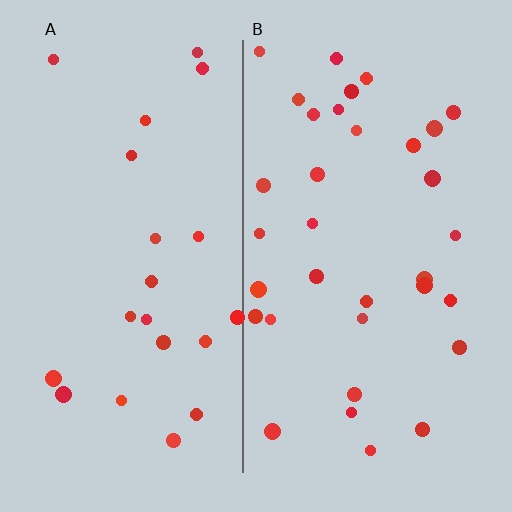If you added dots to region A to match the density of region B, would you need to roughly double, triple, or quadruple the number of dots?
Approximately double.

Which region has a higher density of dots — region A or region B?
B (the right).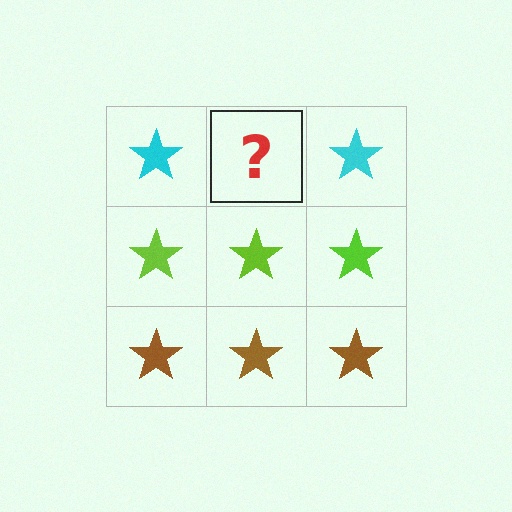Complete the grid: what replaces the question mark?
The question mark should be replaced with a cyan star.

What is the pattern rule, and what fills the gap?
The rule is that each row has a consistent color. The gap should be filled with a cyan star.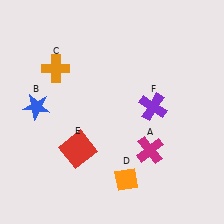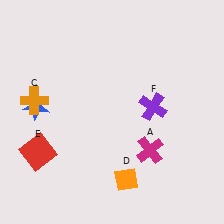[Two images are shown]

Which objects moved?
The objects that moved are: the orange cross (C), the red square (E).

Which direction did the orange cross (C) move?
The orange cross (C) moved down.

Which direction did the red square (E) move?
The red square (E) moved left.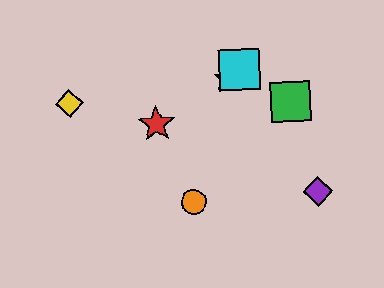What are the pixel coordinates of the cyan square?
The cyan square is at (239, 70).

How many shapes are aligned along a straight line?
3 shapes (the red star, the blue star, the cyan square) are aligned along a straight line.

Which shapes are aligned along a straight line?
The red star, the blue star, the cyan square are aligned along a straight line.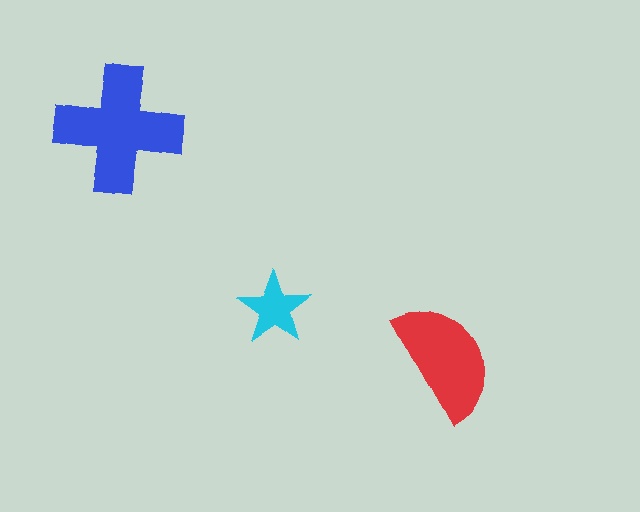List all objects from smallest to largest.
The cyan star, the red semicircle, the blue cross.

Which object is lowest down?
The red semicircle is bottommost.